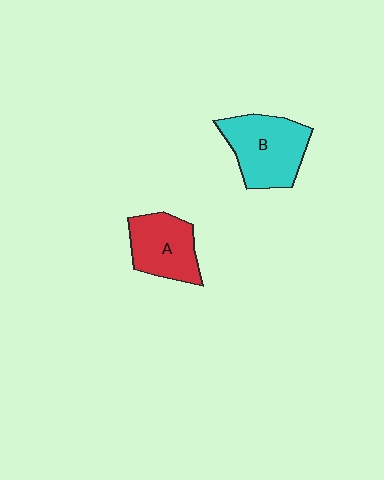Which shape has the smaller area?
Shape A (red).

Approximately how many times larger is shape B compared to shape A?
Approximately 1.2 times.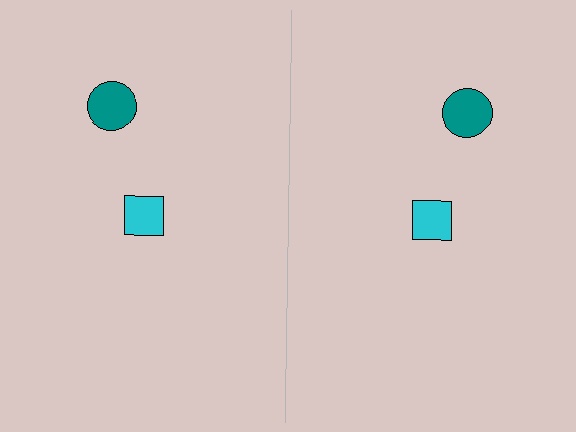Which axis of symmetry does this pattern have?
The pattern has a vertical axis of symmetry running through the center of the image.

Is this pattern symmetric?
Yes, this pattern has bilateral (reflection) symmetry.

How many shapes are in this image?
There are 4 shapes in this image.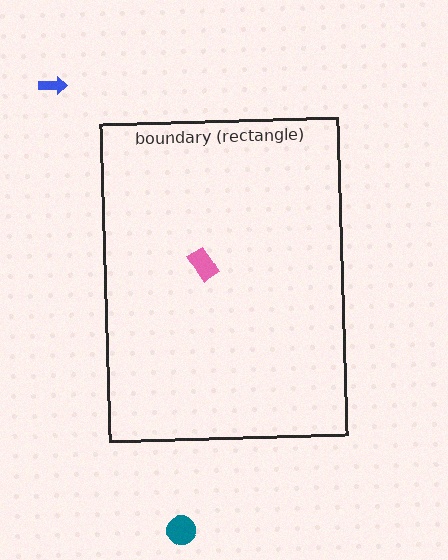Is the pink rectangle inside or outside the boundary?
Inside.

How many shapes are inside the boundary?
1 inside, 2 outside.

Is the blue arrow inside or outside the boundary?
Outside.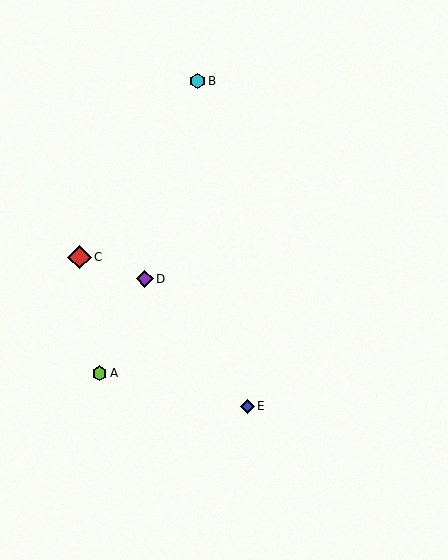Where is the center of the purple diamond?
The center of the purple diamond is at (145, 279).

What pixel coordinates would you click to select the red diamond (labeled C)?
Click at (79, 257) to select the red diamond C.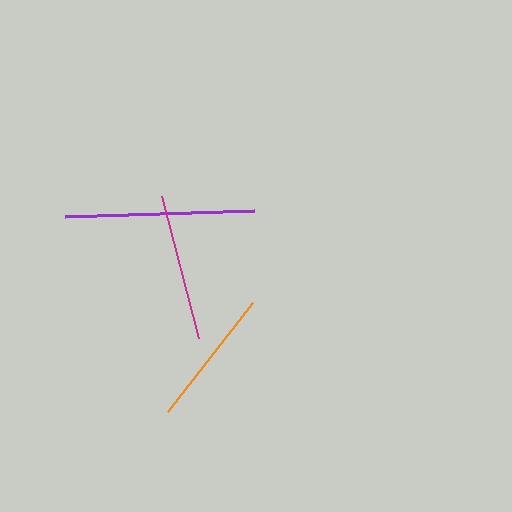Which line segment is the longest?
The purple line is the longest at approximately 189 pixels.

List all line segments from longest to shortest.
From longest to shortest: purple, magenta, orange.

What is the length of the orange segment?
The orange segment is approximately 139 pixels long.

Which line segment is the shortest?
The orange line is the shortest at approximately 139 pixels.